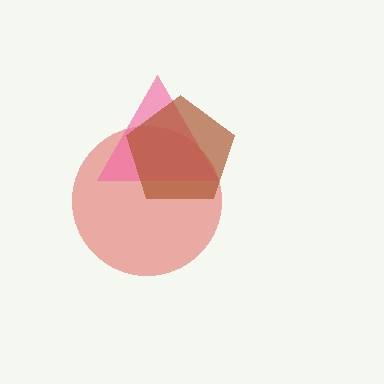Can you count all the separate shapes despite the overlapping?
Yes, there are 3 separate shapes.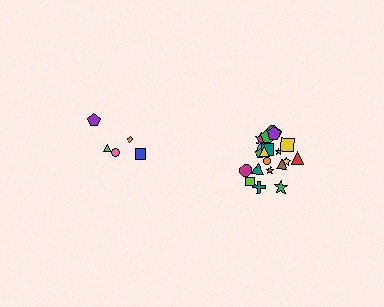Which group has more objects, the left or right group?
The right group.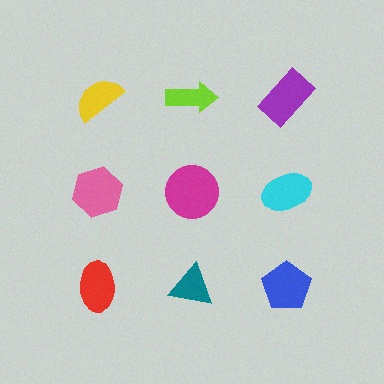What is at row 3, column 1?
A red ellipse.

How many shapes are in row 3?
3 shapes.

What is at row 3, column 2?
A teal triangle.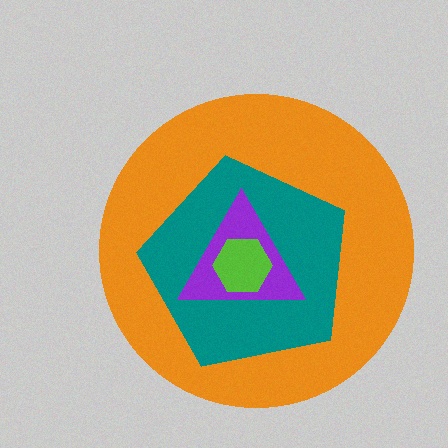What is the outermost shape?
The orange circle.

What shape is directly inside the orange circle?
The teal pentagon.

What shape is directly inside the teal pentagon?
The purple triangle.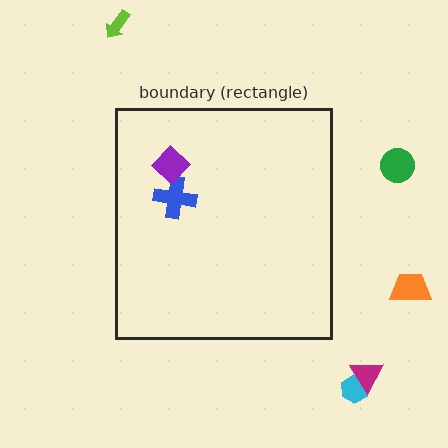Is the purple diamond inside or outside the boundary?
Inside.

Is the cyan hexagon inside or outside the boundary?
Outside.